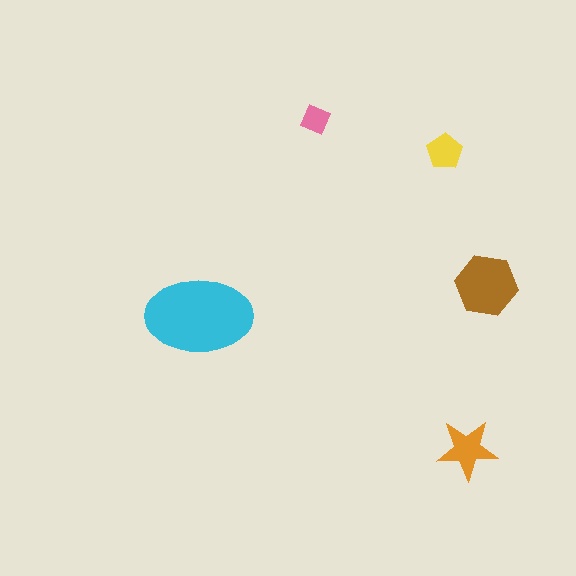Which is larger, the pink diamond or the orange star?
The orange star.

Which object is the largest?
The cyan ellipse.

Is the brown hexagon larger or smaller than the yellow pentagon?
Larger.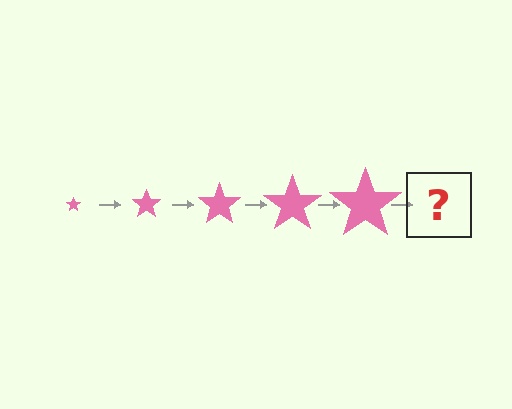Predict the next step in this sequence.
The next step is a pink star, larger than the previous one.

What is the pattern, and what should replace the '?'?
The pattern is that the star gets progressively larger each step. The '?' should be a pink star, larger than the previous one.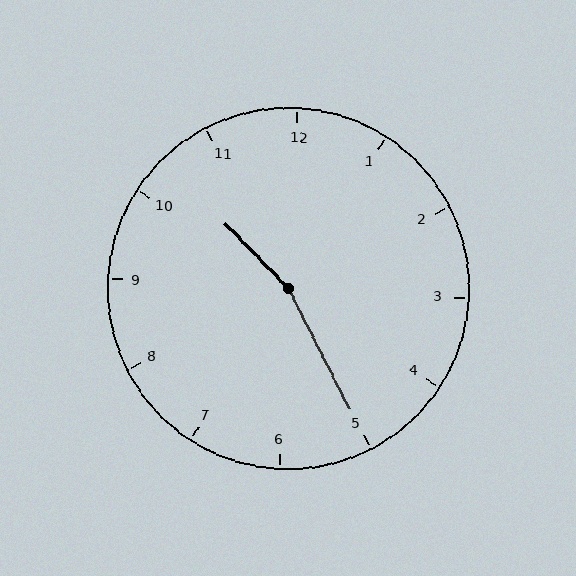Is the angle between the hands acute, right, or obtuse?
It is obtuse.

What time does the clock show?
10:25.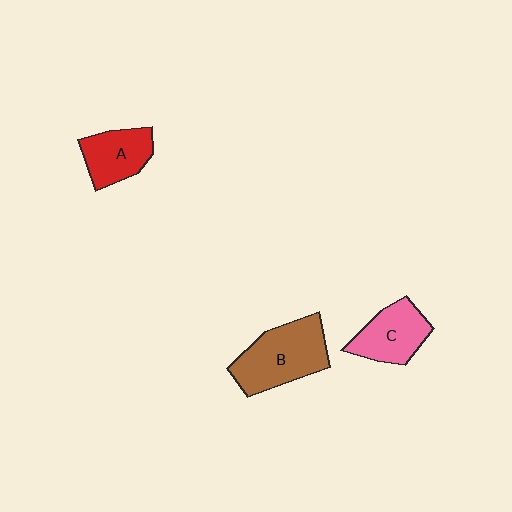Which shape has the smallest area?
Shape A (red).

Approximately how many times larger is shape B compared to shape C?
Approximately 1.4 times.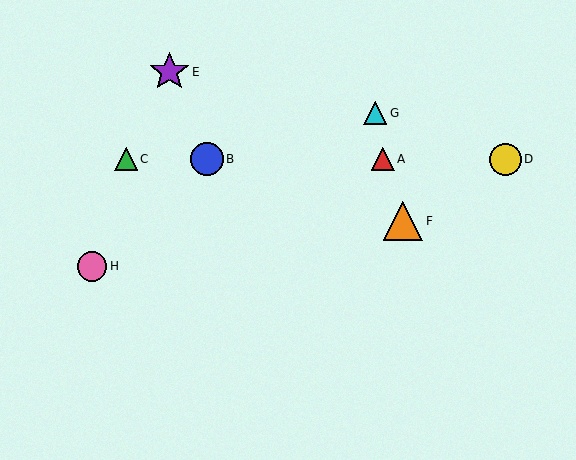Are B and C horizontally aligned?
Yes, both are at y≈159.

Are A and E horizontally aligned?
No, A is at y≈159 and E is at y≈72.